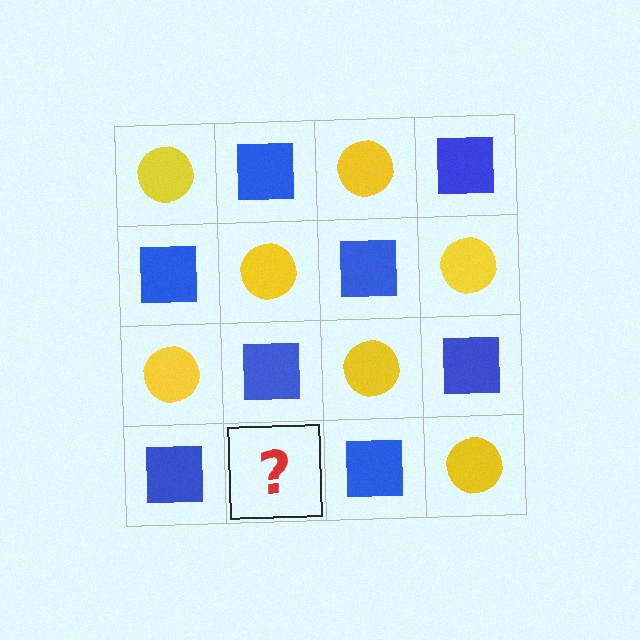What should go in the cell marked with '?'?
The missing cell should contain a yellow circle.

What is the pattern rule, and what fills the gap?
The rule is that it alternates yellow circle and blue square in a checkerboard pattern. The gap should be filled with a yellow circle.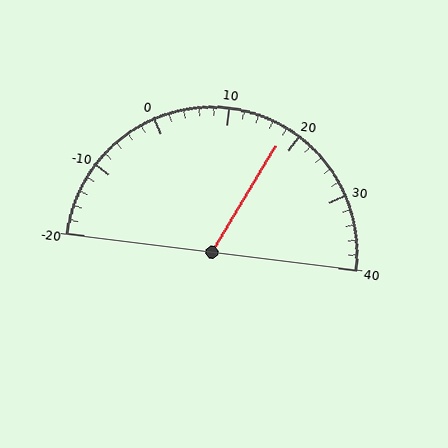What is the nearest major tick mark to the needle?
The nearest major tick mark is 20.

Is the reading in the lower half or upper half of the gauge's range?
The reading is in the upper half of the range (-20 to 40).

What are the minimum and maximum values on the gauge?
The gauge ranges from -20 to 40.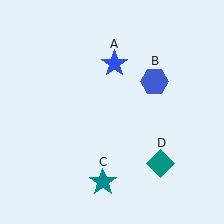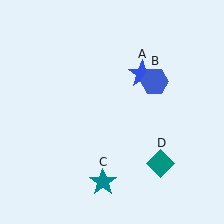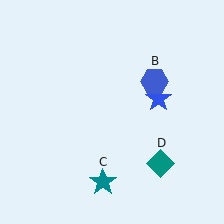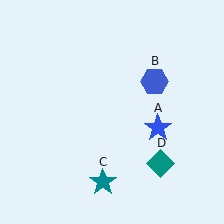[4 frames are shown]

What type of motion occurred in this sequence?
The blue star (object A) rotated clockwise around the center of the scene.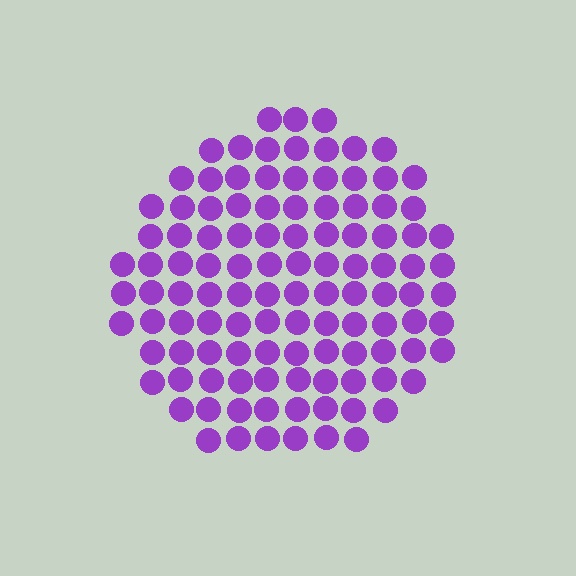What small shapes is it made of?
It is made of small circles.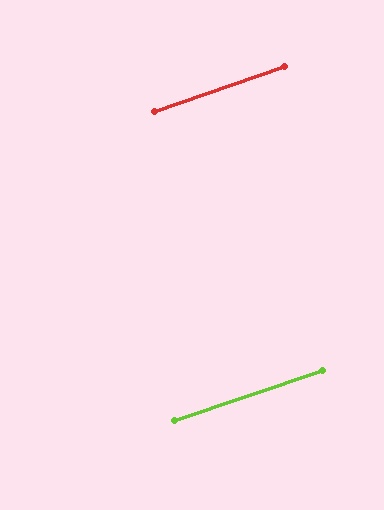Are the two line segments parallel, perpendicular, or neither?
Parallel — their directions differ by only 0.7°.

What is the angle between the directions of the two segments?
Approximately 1 degree.